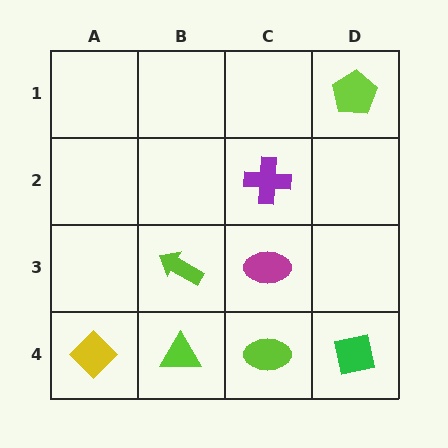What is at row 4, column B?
A lime triangle.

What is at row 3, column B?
A lime arrow.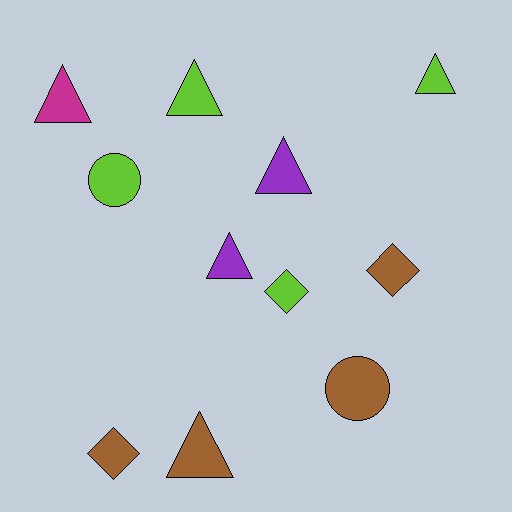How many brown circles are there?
There is 1 brown circle.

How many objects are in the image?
There are 11 objects.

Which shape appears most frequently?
Triangle, with 6 objects.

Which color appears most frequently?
Brown, with 4 objects.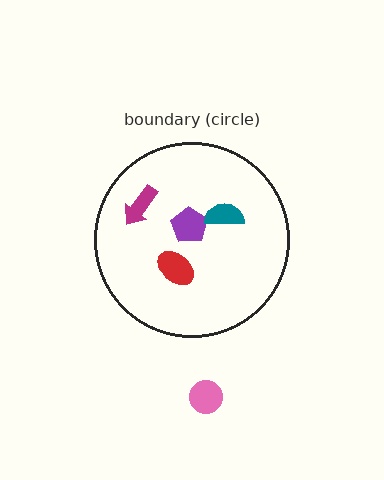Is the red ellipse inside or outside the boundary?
Inside.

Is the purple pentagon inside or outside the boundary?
Inside.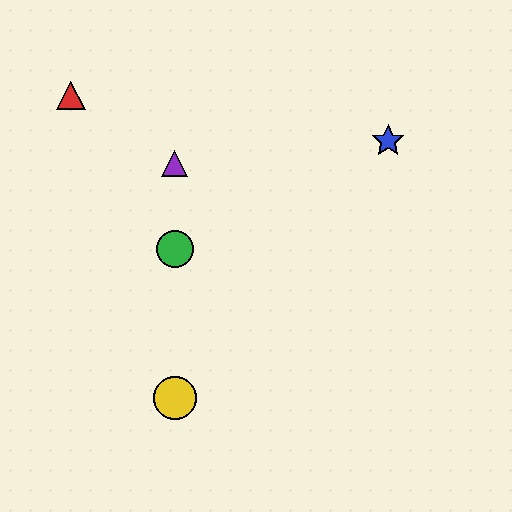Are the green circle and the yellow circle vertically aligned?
Yes, both are at x≈175.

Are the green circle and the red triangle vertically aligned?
No, the green circle is at x≈175 and the red triangle is at x≈71.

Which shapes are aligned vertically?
The green circle, the yellow circle, the purple triangle are aligned vertically.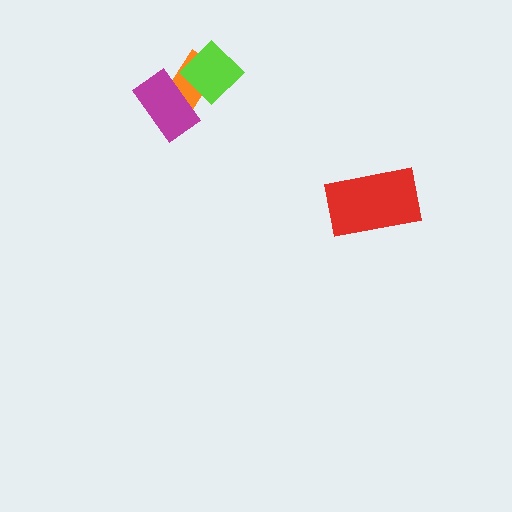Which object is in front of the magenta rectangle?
The lime diamond is in front of the magenta rectangle.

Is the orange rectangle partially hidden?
Yes, it is partially covered by another shape.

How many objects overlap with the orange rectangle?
2 objects overlap with the orange rectangle.